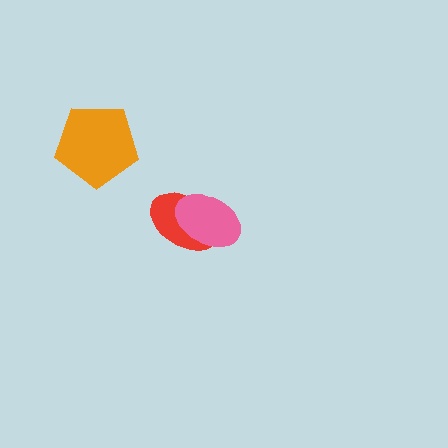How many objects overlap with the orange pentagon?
0 objects overlap with the orange pentagon.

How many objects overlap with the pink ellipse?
1 object overlaps with the pink ellipse.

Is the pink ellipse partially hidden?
No, no other shape covers it.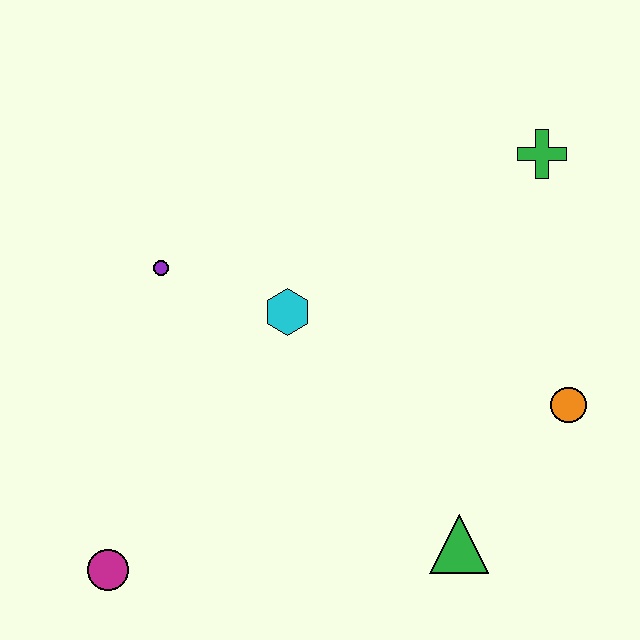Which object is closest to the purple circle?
The cyan hexagon is closest to the purple circle.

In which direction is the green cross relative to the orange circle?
The green cross is above the orange circle.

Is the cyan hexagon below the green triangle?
No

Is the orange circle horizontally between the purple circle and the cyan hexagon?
No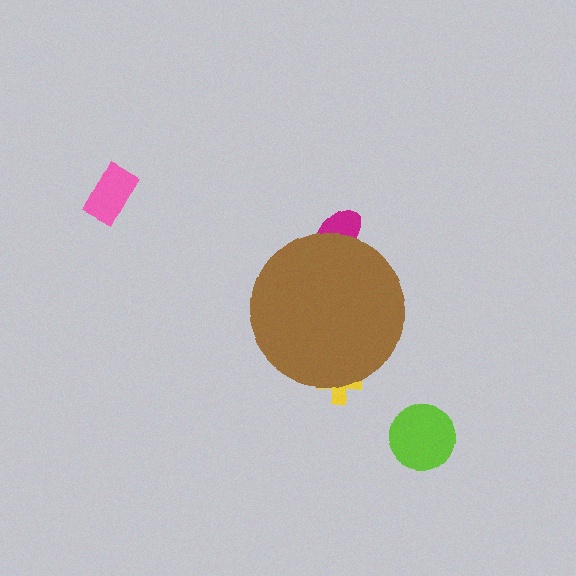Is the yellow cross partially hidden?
Yes, the yellow cross is partially hidden behind the brown circle.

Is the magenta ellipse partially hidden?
Yes, the magenta ellipse is partially hidden behind the brown circle.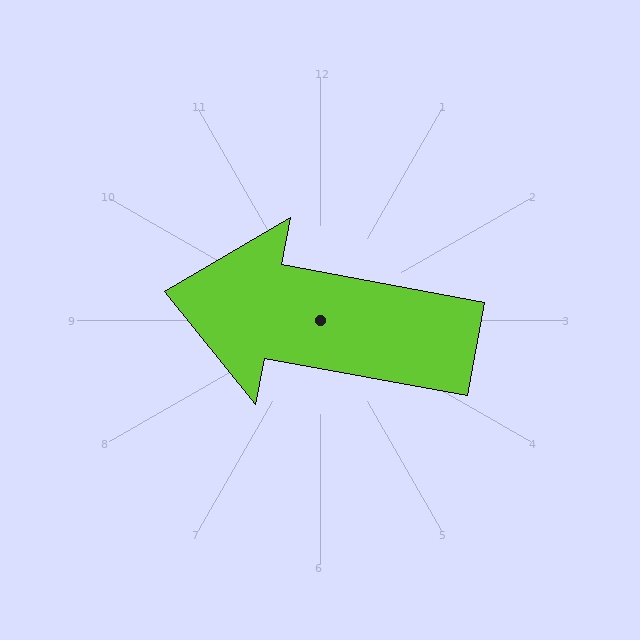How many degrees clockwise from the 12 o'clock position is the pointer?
Approximately 280 degrees.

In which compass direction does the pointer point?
West.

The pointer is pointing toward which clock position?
Roughly 9 o'clock.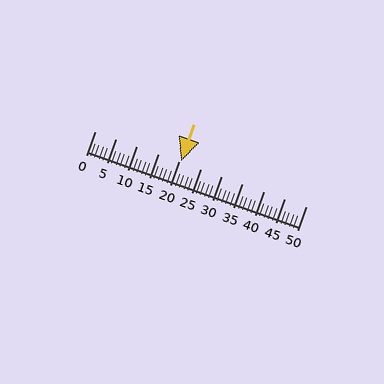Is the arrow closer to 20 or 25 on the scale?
The arrow is closer to 20.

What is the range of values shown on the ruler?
The ruler shows values from 0 to 50.